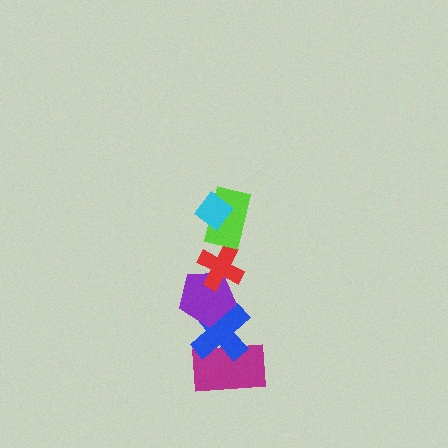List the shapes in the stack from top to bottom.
From top to bottom: the cyan diamond, the lime rectangle, the red cross, the purple pentagon, the blue cross, the magenta rectangle.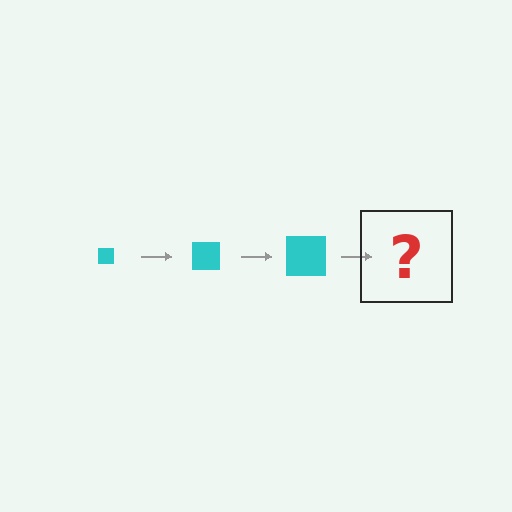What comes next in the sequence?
The next element should be a cyan square, larger than the previous one.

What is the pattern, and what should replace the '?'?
The pattern is that the square gets progressively larger each step. The '?' should be a cyan square, larger than the previous one.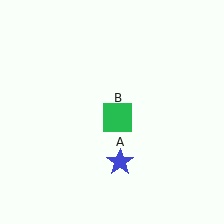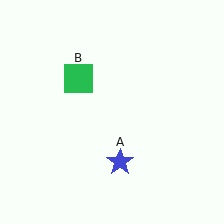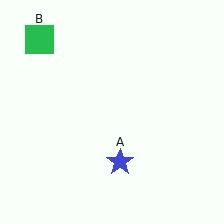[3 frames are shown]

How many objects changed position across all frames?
1 object changed position: green square (object B).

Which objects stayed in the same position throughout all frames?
Blue star (object A) remained stationary.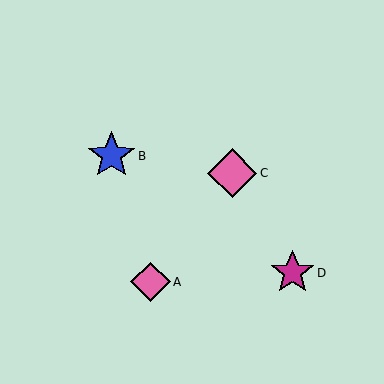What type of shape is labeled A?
Shape A is a pink diamond.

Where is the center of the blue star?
The center of the blue star is at (112, 156).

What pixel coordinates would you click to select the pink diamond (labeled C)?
Click at (232, 173) to select the pink diamond C.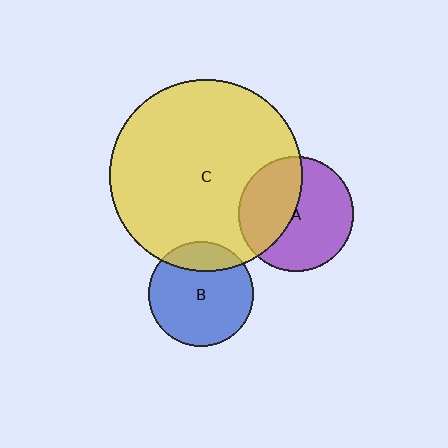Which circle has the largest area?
Circle C (yellow).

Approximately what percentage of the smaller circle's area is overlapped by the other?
Approximately 20%.